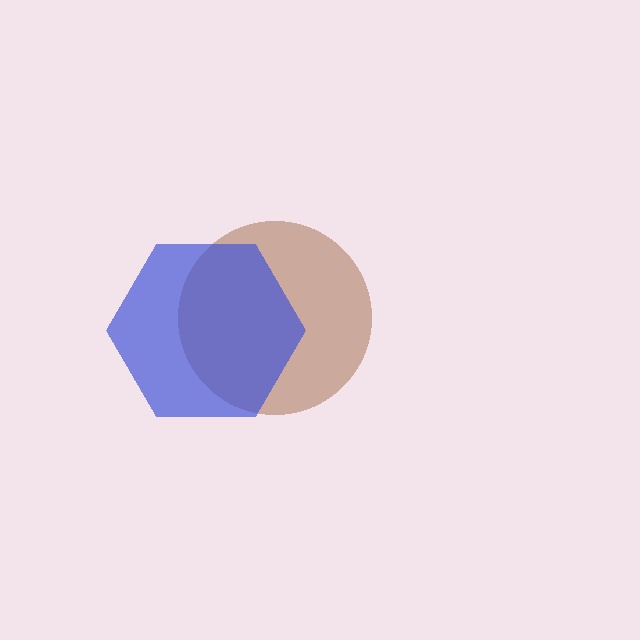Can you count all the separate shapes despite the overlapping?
Yes, there are 2 separate shapes.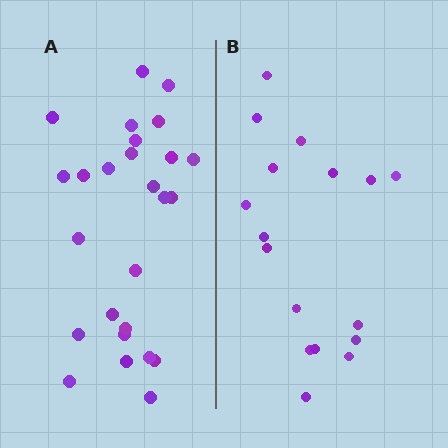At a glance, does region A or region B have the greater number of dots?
Region A (the left region) has more dots.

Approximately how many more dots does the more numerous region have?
Region A has roughly 8 or so more dots than region B.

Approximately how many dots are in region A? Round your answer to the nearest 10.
About 30 dots. (The exact count is 26, which rounds to 30.)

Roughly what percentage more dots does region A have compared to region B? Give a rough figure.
About 55% more.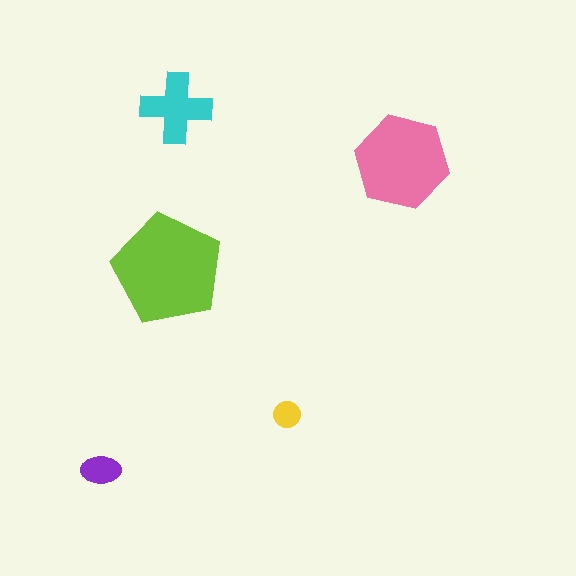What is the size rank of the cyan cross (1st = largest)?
3rd.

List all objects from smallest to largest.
The yellow circle, the purple ellipse, the cyan cross, the pink hexagon, the lime pentagon.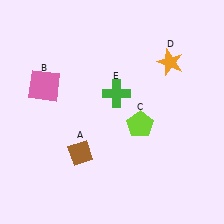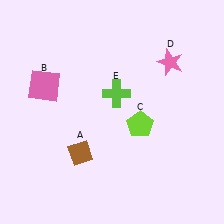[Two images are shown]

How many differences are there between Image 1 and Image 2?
There are 2 differences between the two images.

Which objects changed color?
D changed from orange to pink. E changed from green to lime.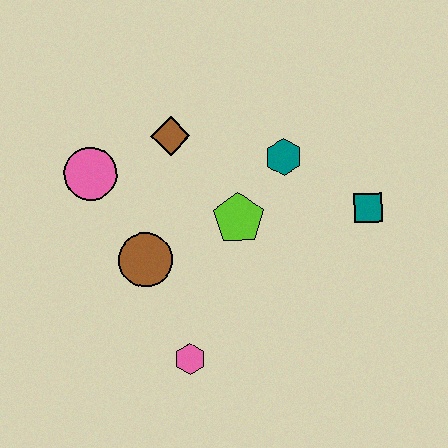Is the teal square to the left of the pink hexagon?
No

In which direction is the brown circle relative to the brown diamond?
The brown circle is below the brown diamond.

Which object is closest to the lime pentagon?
The teal hexagon is closest to the lime pentagon.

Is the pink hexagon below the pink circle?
Yes